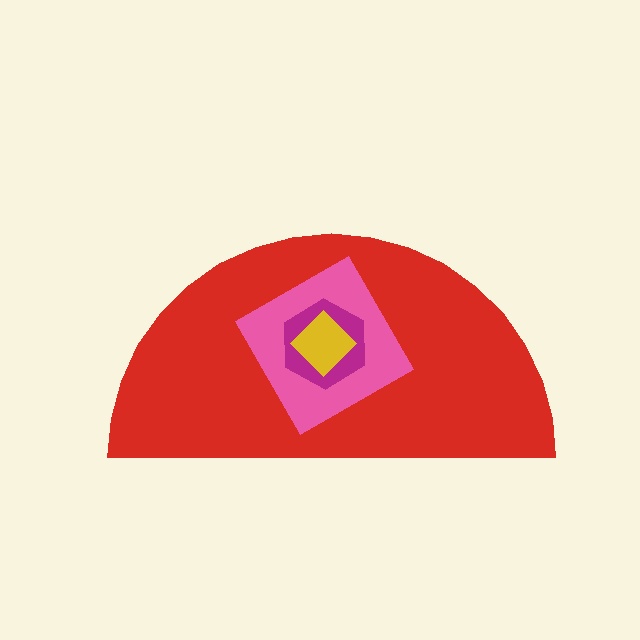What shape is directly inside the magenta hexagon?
The yellow diamond.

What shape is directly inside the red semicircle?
The pink square.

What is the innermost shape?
The yellow diamond.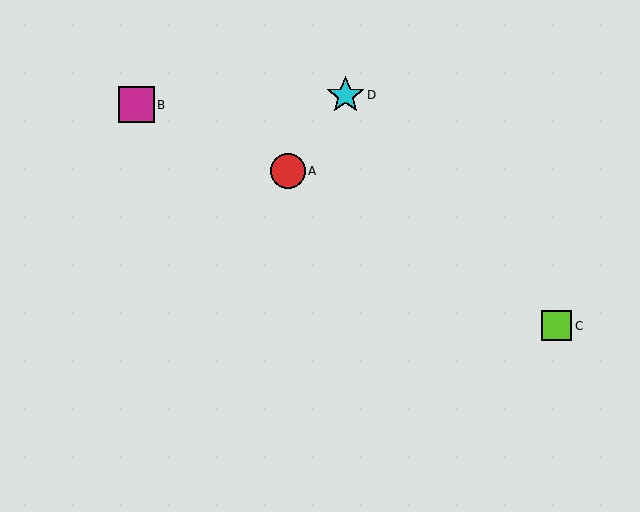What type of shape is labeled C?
Shape C is a lime square.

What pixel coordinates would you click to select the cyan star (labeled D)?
Click at (345, 95) to select the cyan star D.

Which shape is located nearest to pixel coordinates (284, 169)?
The red circle (labeled A) at (288, 171) is nearest to that location.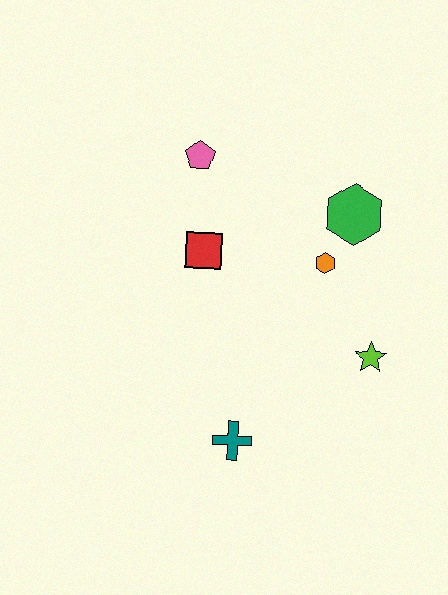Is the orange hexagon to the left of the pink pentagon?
No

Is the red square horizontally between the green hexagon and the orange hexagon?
No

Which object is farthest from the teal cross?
The pink pentagon is farthest from the teal cross.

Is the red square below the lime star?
No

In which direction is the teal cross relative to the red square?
The teal cross is below the red square.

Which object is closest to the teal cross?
The lime star is closest to the teal cross.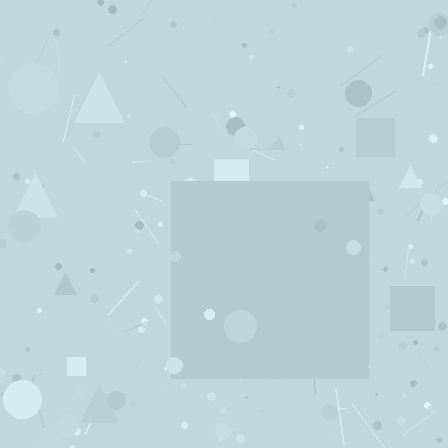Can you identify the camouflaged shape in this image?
The camouflaged shape is a square.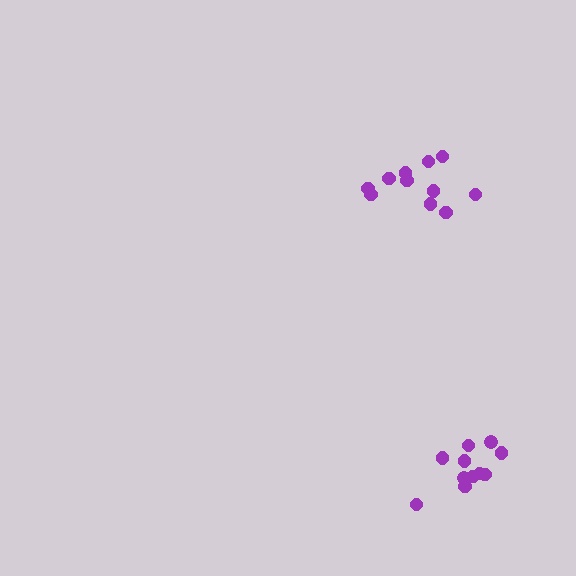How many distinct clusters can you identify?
There are 2 distinct clusters.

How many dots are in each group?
Group 1: 11 dots, Group 2: 11 dots (22 total).